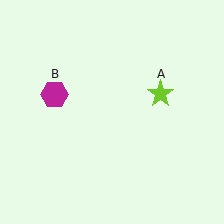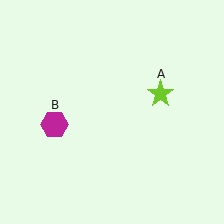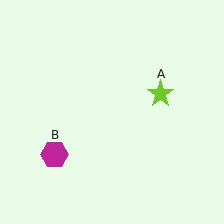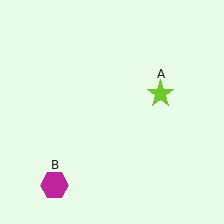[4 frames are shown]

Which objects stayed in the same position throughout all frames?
Lime star (object A) remained stationary.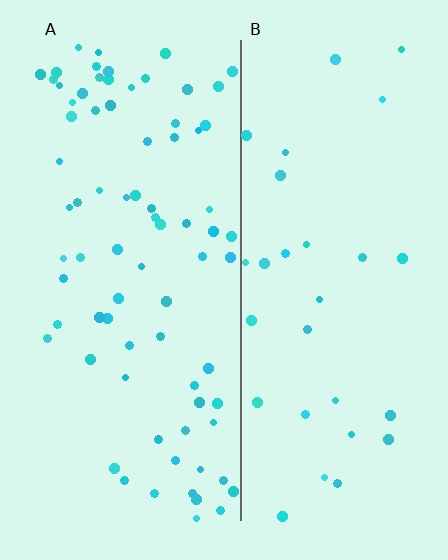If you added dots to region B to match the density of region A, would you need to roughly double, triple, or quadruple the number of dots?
Approximately triple.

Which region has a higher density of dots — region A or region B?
A (the left).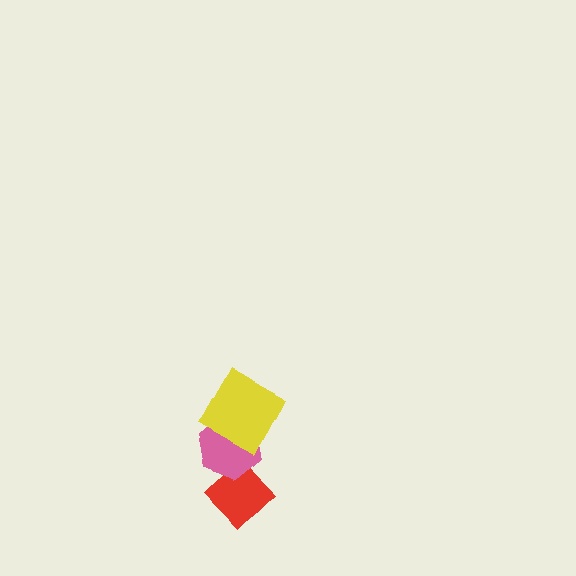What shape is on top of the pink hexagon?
The yellow square is on top of the pink hexagon.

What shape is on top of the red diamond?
The pink hexagon is on top of the red diamond.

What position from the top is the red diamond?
The red diamond is 3rd from the top.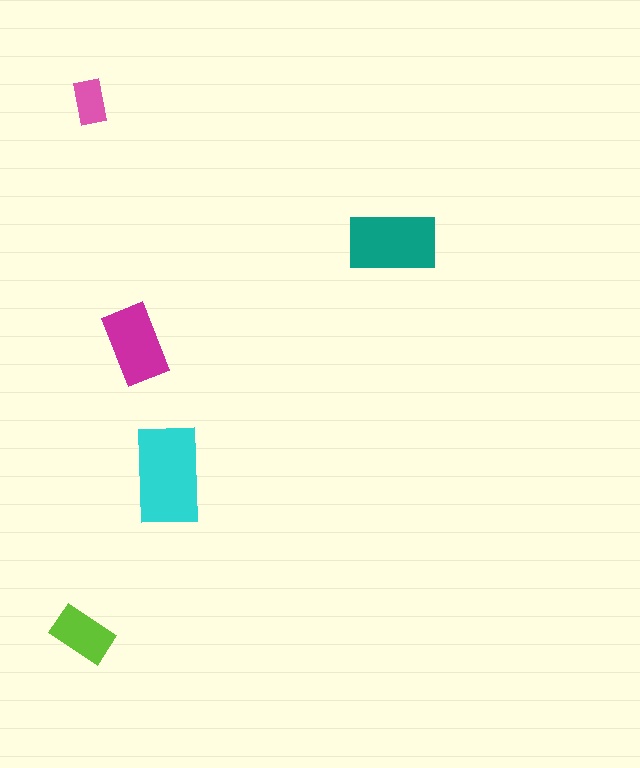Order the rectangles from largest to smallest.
the cyan one, the teal one, the magenta one, the lime one, the pink one.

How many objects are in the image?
There are 5 objects in the image.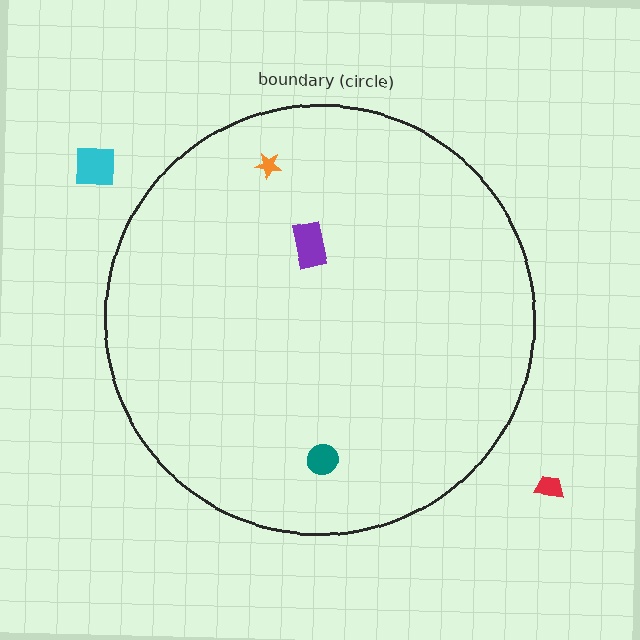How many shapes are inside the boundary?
3 inside, 2 outside.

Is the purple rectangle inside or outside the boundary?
Inside.